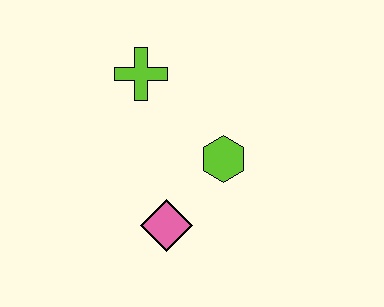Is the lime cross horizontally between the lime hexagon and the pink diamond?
No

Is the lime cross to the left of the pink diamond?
Yes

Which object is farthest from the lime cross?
The pink diamond is farthest from the lime cross.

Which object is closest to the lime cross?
The lime hexagon is closest to the lime cross.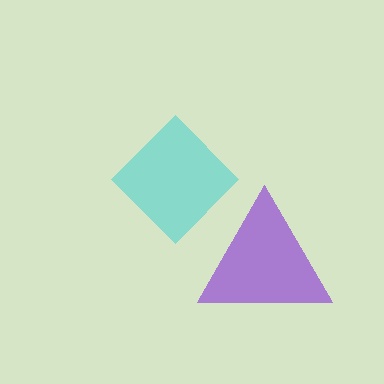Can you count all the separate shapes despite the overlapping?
Yes, there are 2 separate shapes.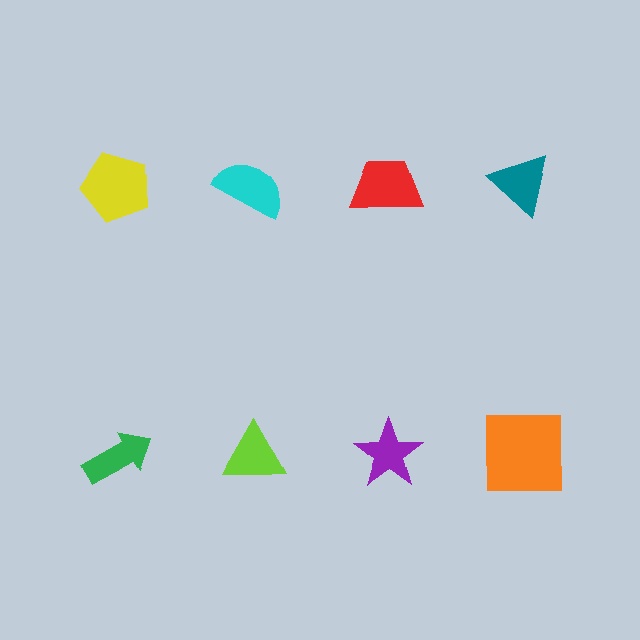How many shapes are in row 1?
4 shapes.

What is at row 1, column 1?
A yellow pentagon.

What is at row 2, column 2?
A lime triangle.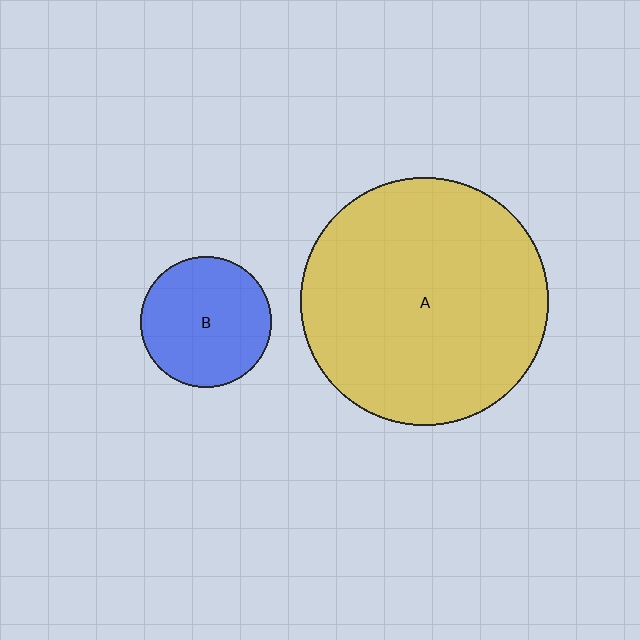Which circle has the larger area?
Circle A (yellow).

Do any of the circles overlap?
No, none of the circles overlap.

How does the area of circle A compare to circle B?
Approximately 3.6 times.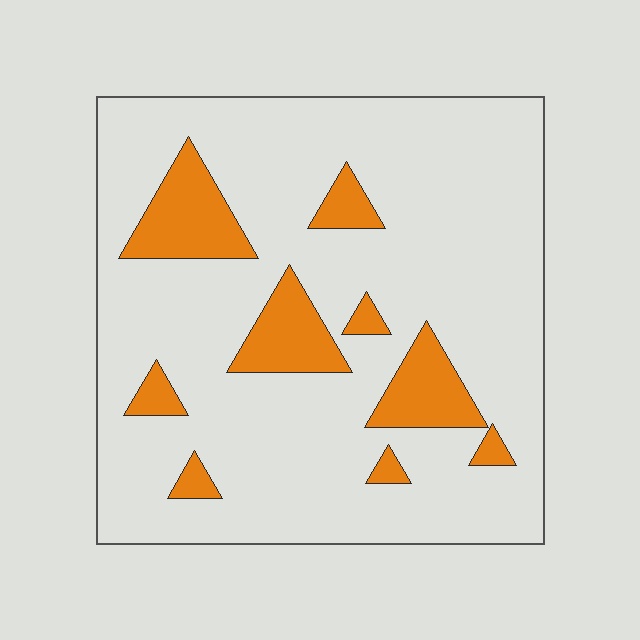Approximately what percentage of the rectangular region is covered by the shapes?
Approximately 15%.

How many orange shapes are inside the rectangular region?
9.